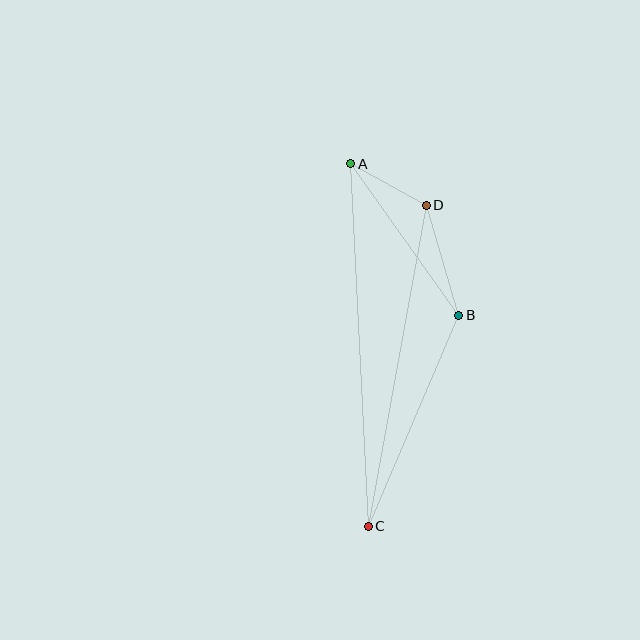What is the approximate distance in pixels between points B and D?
The distance between B and D is approximately 114 pixels.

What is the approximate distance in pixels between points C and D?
The distance between C and D is approximately 326 pixels.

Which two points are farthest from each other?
Points A and C are farthest from each other.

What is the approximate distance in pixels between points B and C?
The distance between B and C is approximately 230 pixels.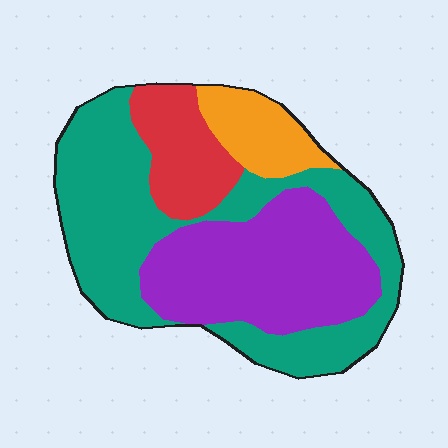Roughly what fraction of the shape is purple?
Purple takes up about one third (1/3) of the shape.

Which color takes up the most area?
Teal, at roughly 45%.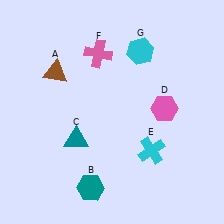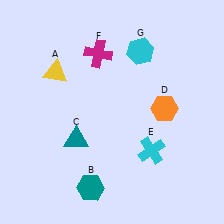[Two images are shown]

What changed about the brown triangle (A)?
In Image 1, A is brown. In Image 2, it changed to yellow.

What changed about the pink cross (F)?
In Image 1, F is pink. In Image 2, it changed to magenta.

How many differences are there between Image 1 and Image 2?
There are 3 differences between the two images.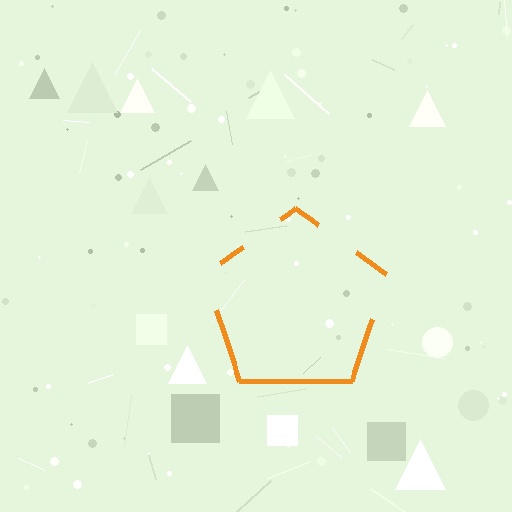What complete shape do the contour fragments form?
The contour fragments form a pentagon.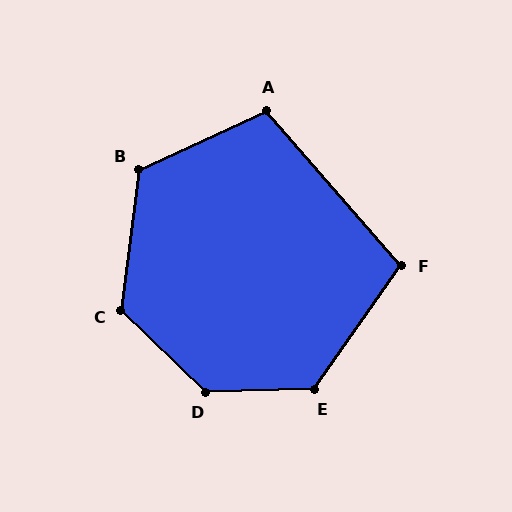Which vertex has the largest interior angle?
D, at approximately 134 degrees.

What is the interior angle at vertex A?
Approximately 106 degrees (obtuse).